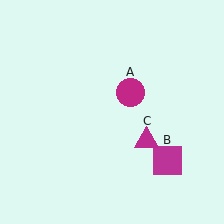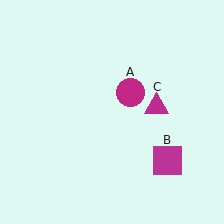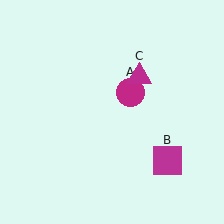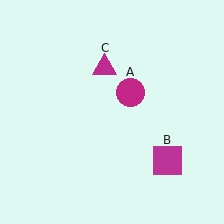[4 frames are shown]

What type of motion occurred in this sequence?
The magenta triangle (object C) rotated counterclockwise around the center of the scene.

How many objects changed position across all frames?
1 object changed position: magenta triangle (object C).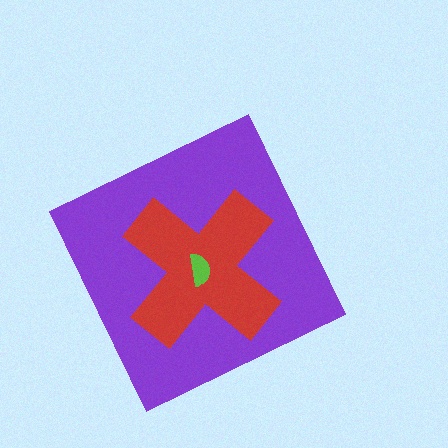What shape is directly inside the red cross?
The lime semicircle.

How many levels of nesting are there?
3.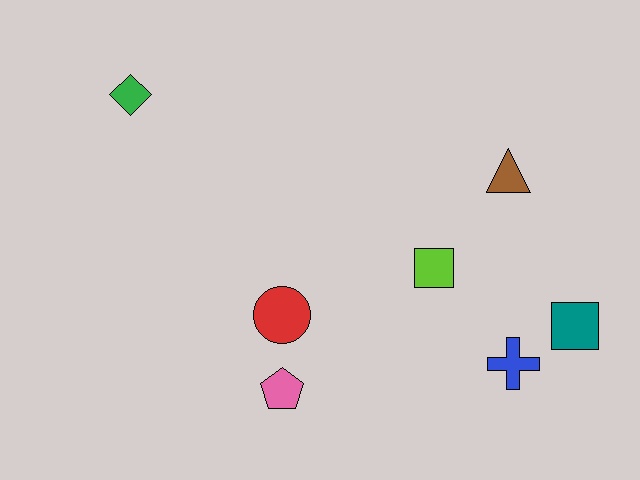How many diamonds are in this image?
There is 1 diamond.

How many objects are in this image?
There are 7 objects.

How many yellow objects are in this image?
There are no yellow objects.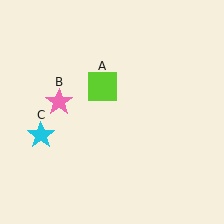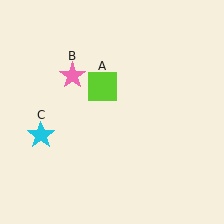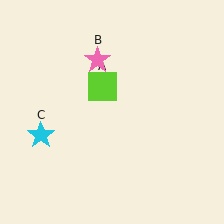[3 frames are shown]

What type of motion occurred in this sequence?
The pink star (object B) rotated clockwise around the center of the scene.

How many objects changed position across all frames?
1 object changed position: pink star (object B).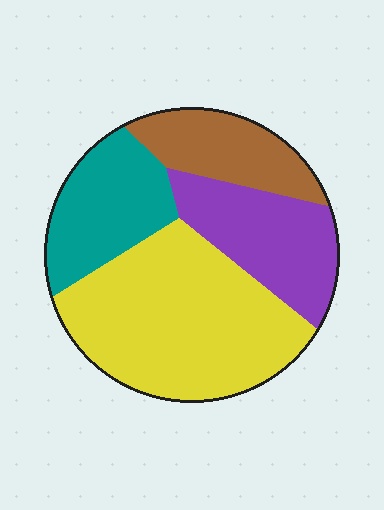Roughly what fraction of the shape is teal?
Teal takes up about one fifth (1/5) of the shape.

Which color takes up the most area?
Yellow, at roughly 45%.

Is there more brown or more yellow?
Yellow.